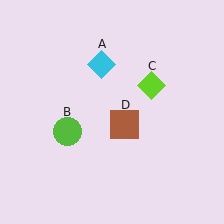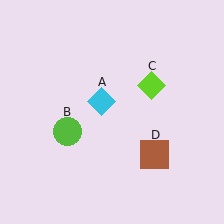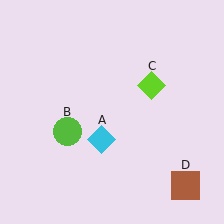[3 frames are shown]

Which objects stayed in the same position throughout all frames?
Lime circle (object B) and lime diamond (object C) remained stationary.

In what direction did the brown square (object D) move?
The brown square (object D) moved down and to the right.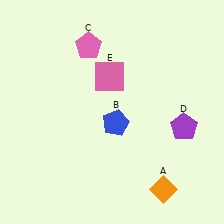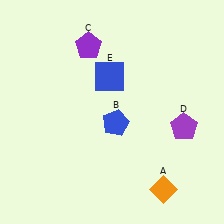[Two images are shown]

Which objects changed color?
C changed from pink to purple. E changed from pink to blue.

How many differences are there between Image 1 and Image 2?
There are 2 differences between the two images.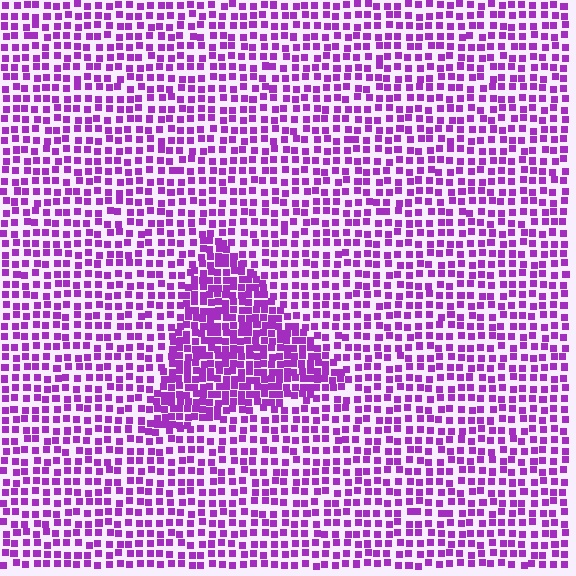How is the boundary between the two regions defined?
The boundary is defined by a change in element density (approximately 1.8x ratio). All elements are the same color, size, and shape.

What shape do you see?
I see a triangle.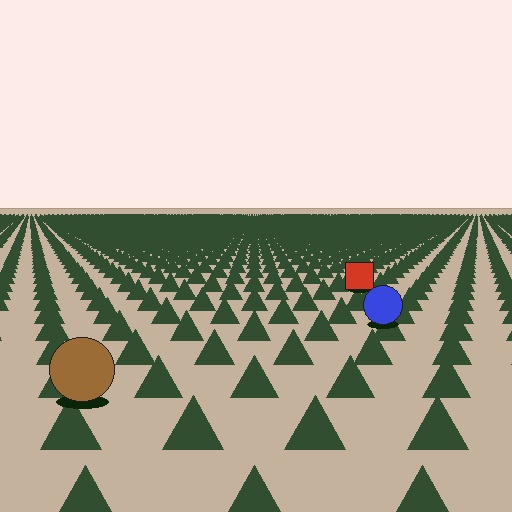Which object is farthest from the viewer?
The red square is farthest from the viewer. It appears smaller and the ground texture around it is denser.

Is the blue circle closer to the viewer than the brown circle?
No. The brown circle is closer — you can tell from the texture gradient: the ground texture is coarser near it.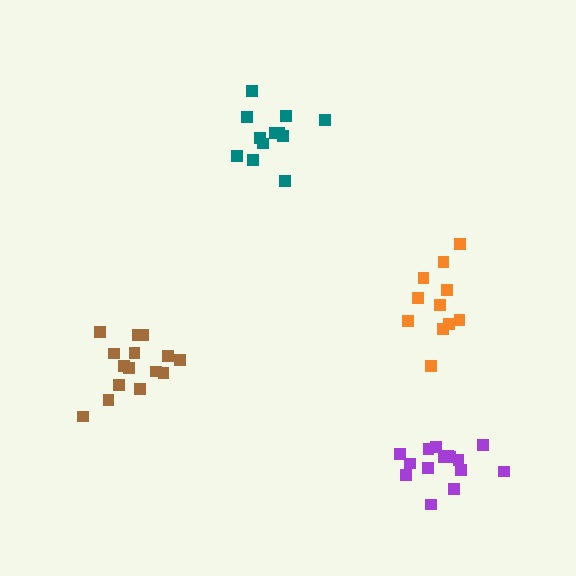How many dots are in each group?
Group 1: 11 dots, Group 2: 15 dots, Group 3: 12 dots, Group 4: 15 dots (53 total).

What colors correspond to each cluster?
The clusters are colored: orange, brown, teal, purple.